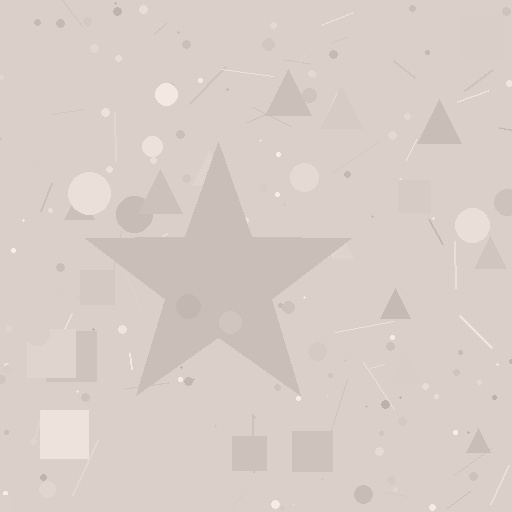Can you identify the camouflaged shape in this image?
The camouflaged shape is a star.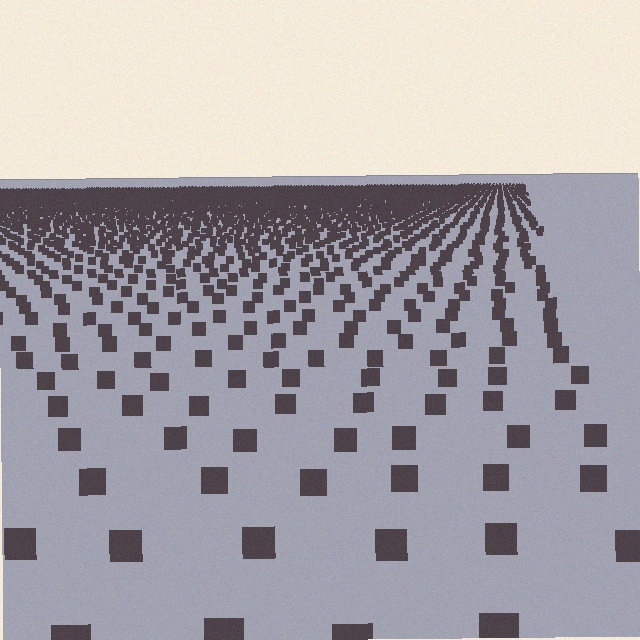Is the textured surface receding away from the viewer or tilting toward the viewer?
The surface is receding away from the viewer. Texture elements get smaller and denser toward the top.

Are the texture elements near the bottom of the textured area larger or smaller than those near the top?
Larger. Near the bottom, elements are closer to the viewer and appear at a bigger on-screen size.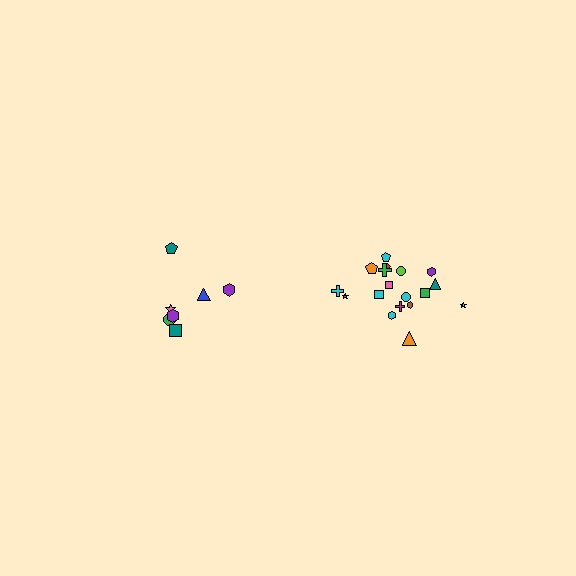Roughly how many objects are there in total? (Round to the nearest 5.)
Roughly 25 objects in total.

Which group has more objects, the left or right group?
The right group.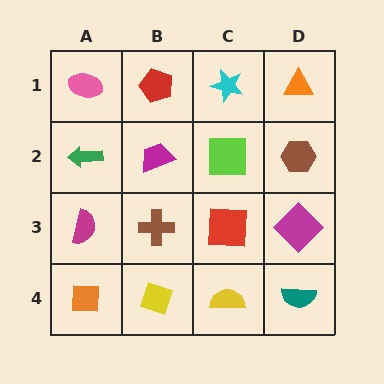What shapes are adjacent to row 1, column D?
A brown hexagon (row 2, column D), a cyan star (row 1, column C).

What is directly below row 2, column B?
A brown cross.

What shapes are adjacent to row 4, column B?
A brown cross (row 3, column B), an orange square (row 4, column A), a yellow semicircle (row 4, column C).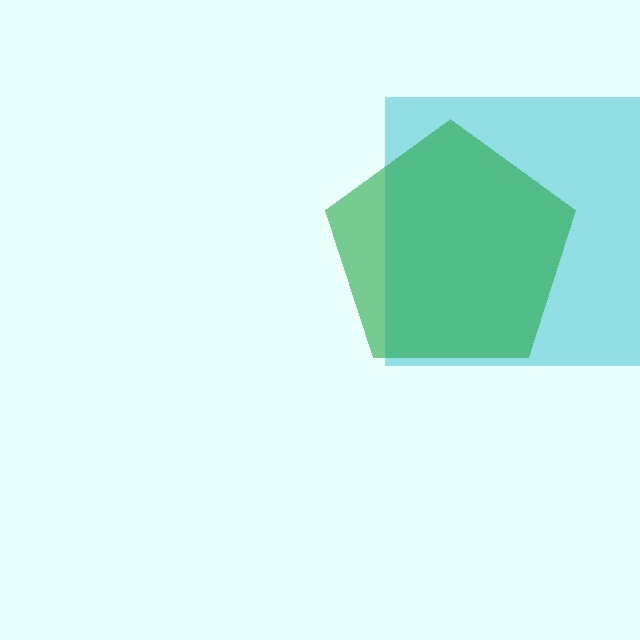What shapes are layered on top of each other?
The layered shapes are: a cyan square, a green pentagon.